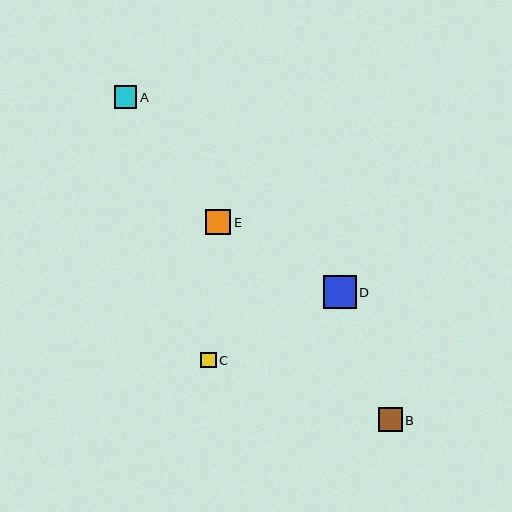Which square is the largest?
Square D is the largest with a size of approximately 32 pixels.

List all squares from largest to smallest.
From largest to smallest: D, E, B, A, C.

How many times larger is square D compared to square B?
Square D is approximately 1.3 times the size of square B.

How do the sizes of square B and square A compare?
Square B and square A are approximately the same size.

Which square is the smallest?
Square C is the smallest with a size of approximately 15 pixels.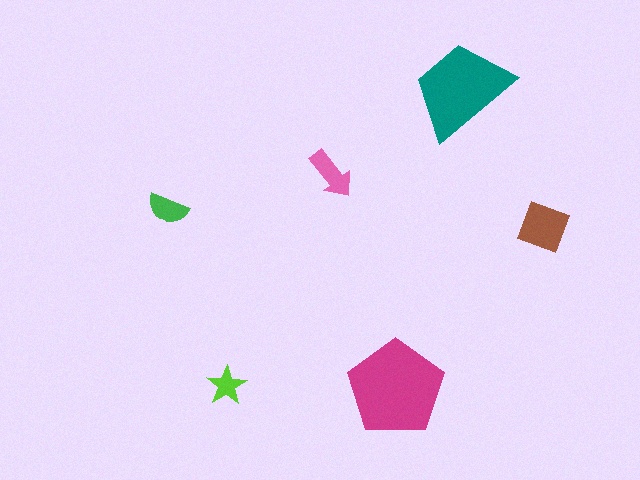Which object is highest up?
The teal trapezoid is topmost.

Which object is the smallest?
The lime star.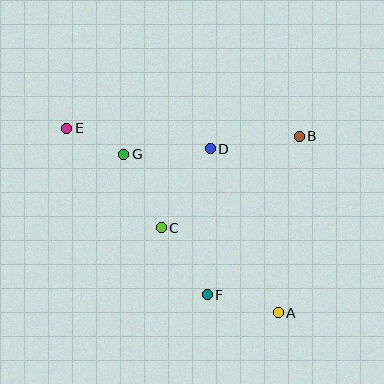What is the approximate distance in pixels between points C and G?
The distance between C and G is approximately 82 pixels.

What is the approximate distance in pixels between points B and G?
The distance between B and G is approximately 176 pixels.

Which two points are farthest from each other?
Points A and E are farthest from each other.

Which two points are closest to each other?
Points E and G are closest to each other.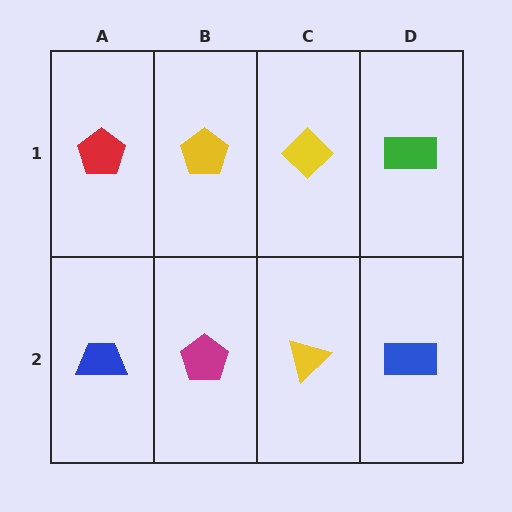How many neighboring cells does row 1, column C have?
3.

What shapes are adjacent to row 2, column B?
A yellow pentagon (row 1, column B), a blue trapezoid (row 2, column A), a yellow triangle (row 2, column C).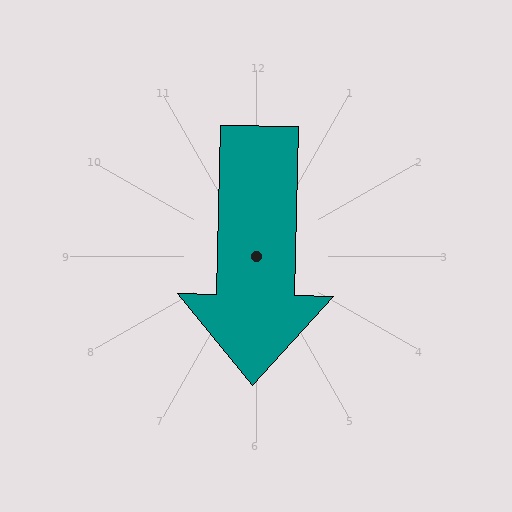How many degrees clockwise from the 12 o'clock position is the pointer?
Approximately 181 degrees.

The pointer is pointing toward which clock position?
Roughly 6 o'clock.